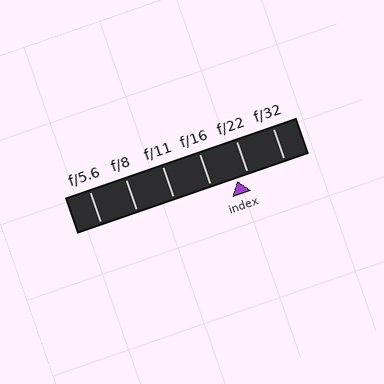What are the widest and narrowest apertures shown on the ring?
The widest aperture shown is f/5.6 and the narrowest is f/32.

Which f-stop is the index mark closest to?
The index mark is closest to f/22.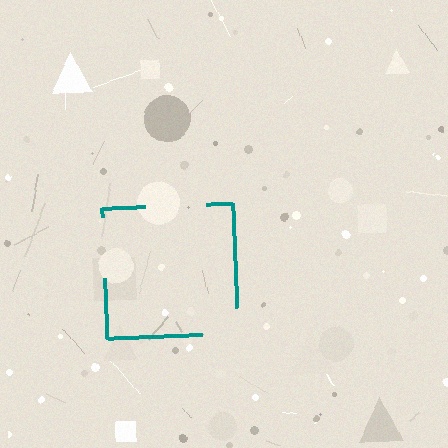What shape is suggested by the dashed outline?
The dashed outline suggests a square.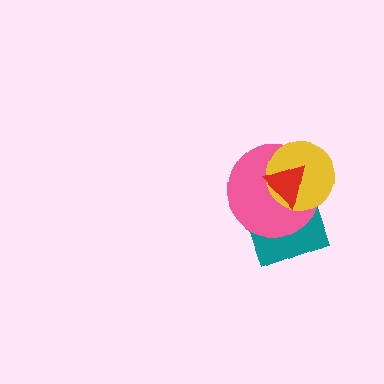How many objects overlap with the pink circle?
3 objects overlap with the pink circle.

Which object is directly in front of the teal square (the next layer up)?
The pink circle is directly in front of the teal square.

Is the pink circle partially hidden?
Yes, it is partially covered by another shape.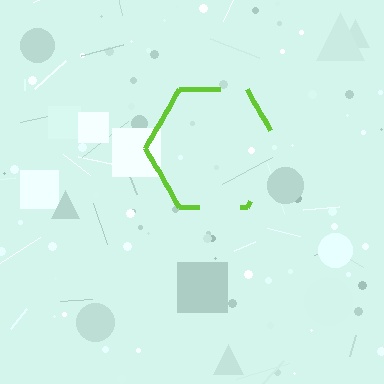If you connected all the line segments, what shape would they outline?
They would outline a hexagon.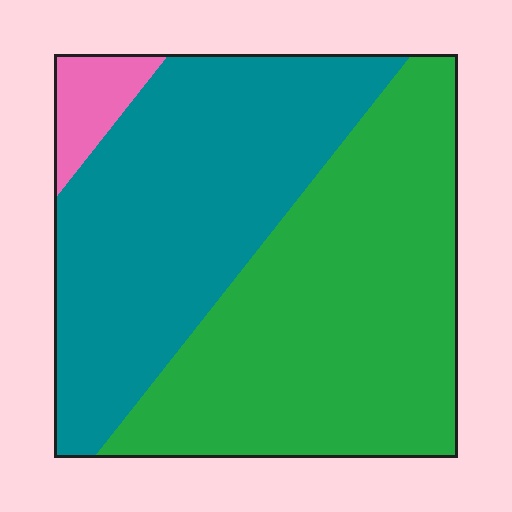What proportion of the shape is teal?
Teal takes up between a third and a half of the shape.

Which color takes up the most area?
Green, at roughly 50%.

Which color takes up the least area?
Pink, at roughly 5%.